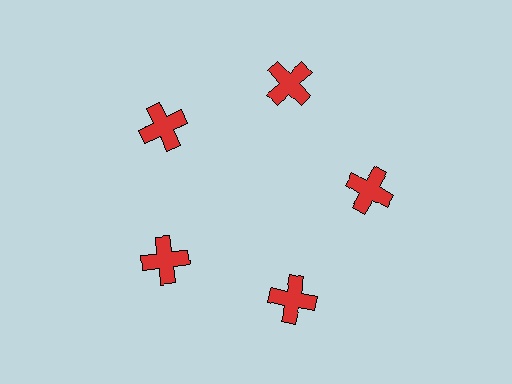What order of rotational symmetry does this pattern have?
This pattern has 5-fold rotational symmetry.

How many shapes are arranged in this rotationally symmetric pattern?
There are 5 shapes, arranged in 5 groups of 1.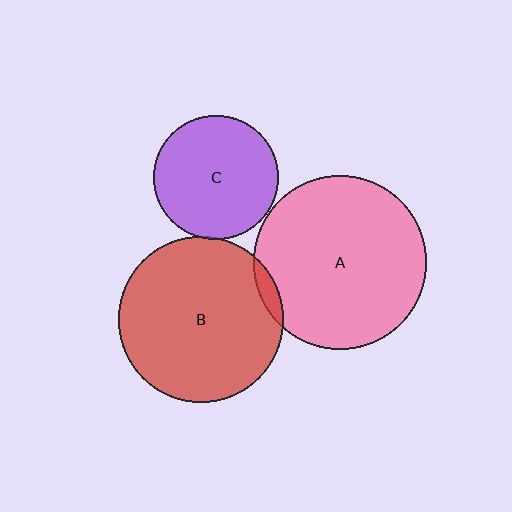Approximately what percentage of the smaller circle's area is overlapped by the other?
Approximately 5%.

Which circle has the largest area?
Circle A (pink).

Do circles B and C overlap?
Yes.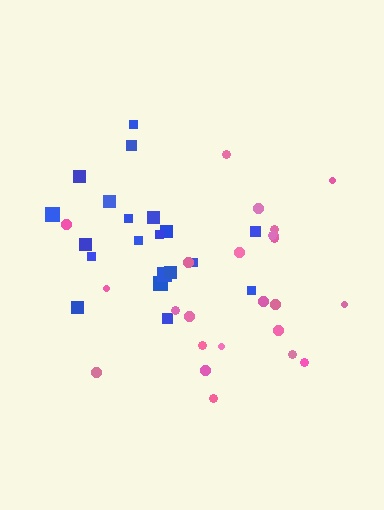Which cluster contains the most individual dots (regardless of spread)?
Pink (24).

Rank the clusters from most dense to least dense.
blue, pink.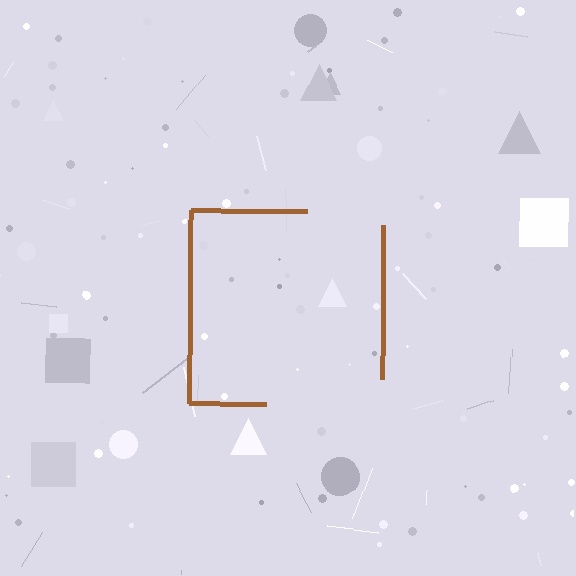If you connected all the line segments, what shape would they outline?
They would outline a square.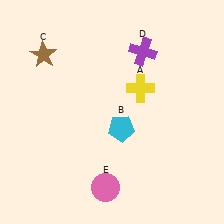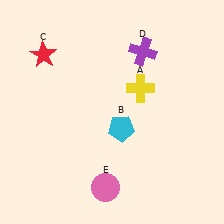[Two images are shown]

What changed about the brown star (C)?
In Image 1, C is brown. In Image 2, it changed to red.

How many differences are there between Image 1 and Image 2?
There is 1 difference between the two images.